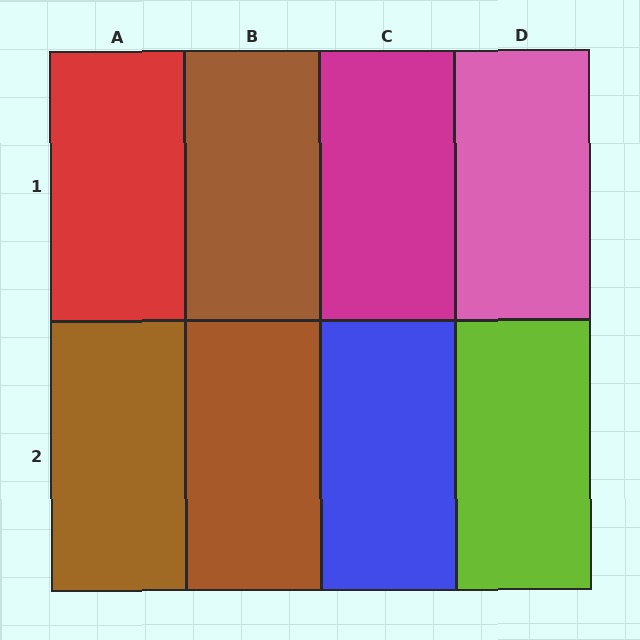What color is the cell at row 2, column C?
Blue.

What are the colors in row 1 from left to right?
Red, brown, magenta, pink.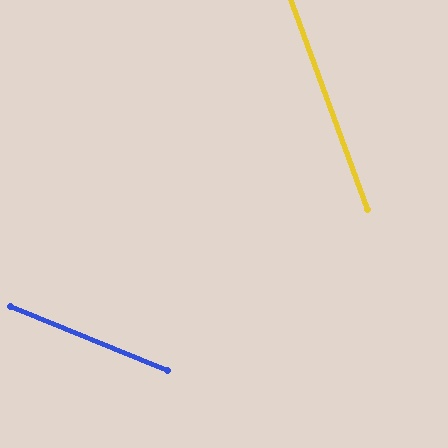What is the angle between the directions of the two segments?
Approximately 48 degrees.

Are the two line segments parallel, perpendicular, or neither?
Neither parallel nor perpendicular — they differ by about 48°.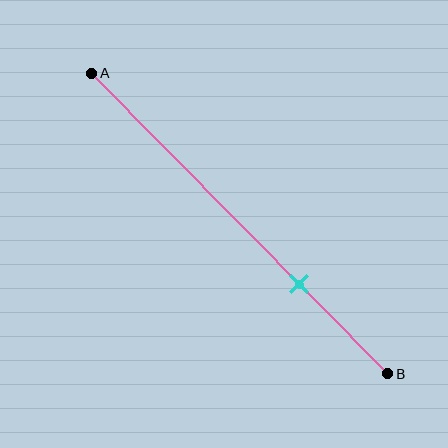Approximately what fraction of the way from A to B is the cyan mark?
The cyan mark is approximately 70% of the way from A to B.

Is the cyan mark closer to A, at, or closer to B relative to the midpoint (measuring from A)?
The cyan mark is closer to point B than the midpoint of segment AB.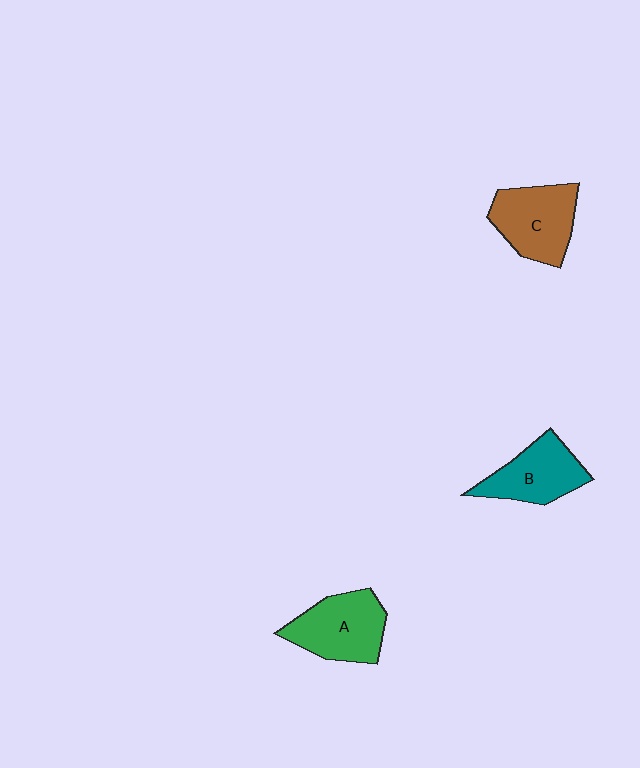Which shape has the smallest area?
Shape B (teal).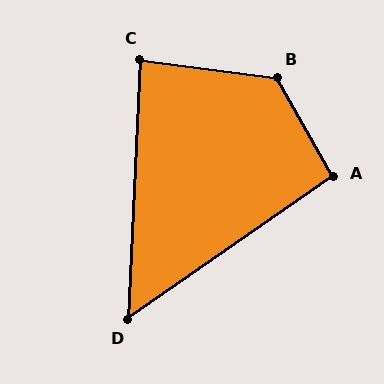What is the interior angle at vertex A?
Approximately 95 degrees (approximately right).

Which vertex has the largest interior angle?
B, at approximately 127 degrees.